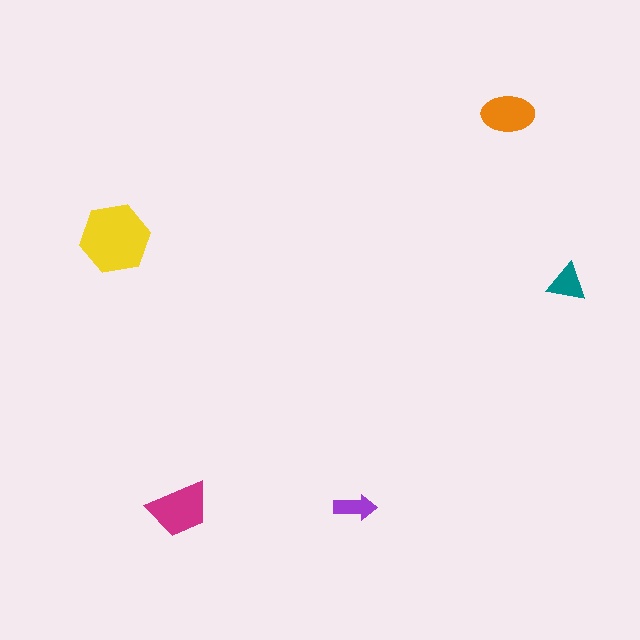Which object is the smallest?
The purple arrow.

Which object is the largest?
The yellow hexagon.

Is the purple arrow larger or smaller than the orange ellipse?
Smaller.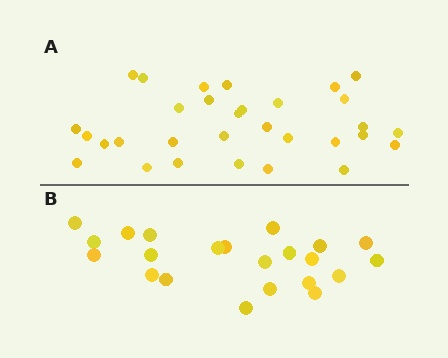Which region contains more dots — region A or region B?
Region A (the top region) has more dots.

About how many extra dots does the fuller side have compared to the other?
Region A has roughly 8 or so more dots than region B.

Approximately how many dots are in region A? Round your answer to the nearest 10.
About 30 dots. (The exact count is 31, which rounds to 30.)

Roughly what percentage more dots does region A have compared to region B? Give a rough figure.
About 40% more.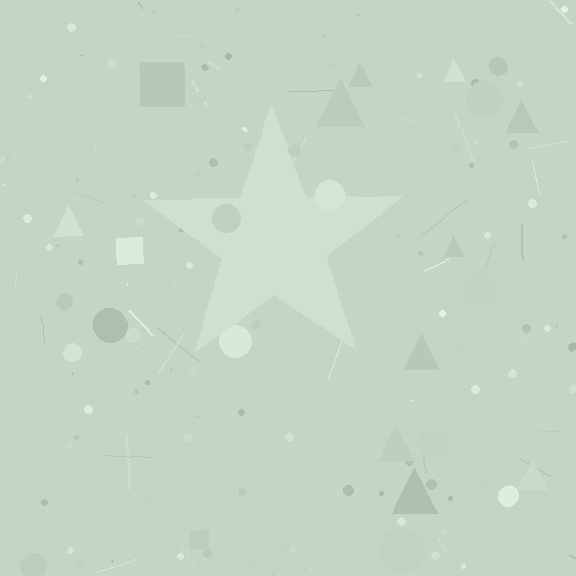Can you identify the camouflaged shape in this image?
The camouflaged shape is a star.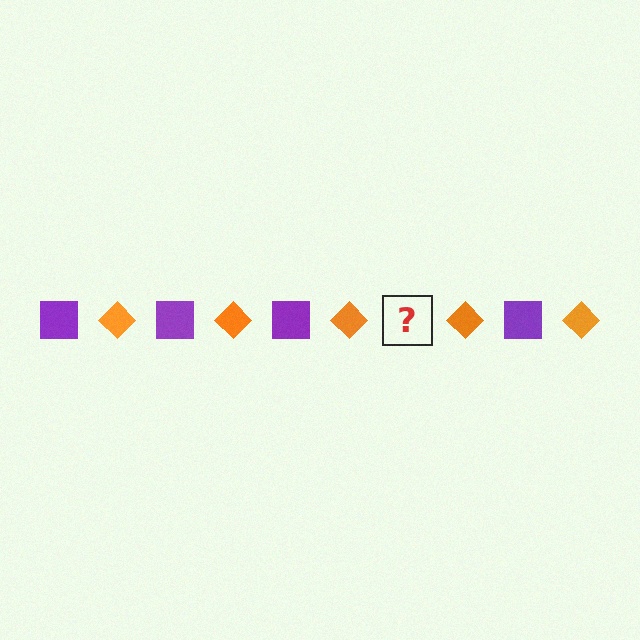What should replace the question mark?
The question mark should be replaced with a purple square.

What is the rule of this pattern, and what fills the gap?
The rule is that the pattern alternates between purple square and orange diamond. The gap should be filled with a purple square.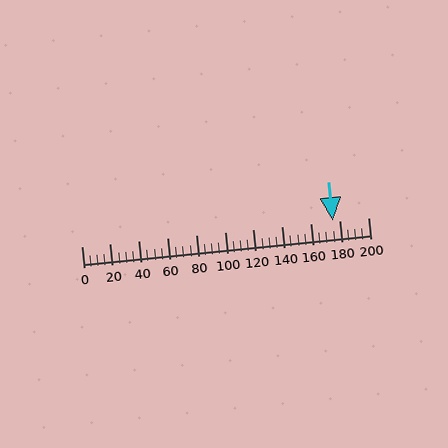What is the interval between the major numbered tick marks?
The major tick marks are spaced 20 units apart.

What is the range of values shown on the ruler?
The ruler shows values from 0 to 200.